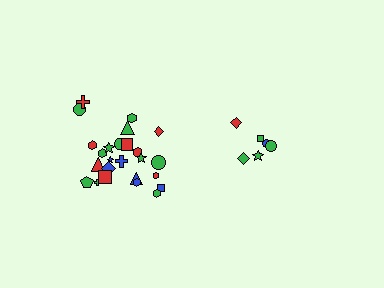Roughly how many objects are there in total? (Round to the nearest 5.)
Roughly 30 objects in total.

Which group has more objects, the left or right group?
The left group.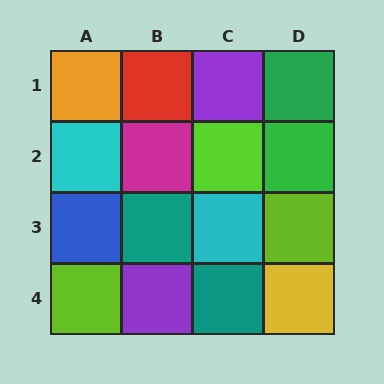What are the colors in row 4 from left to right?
Lime, purple, teal, yellow.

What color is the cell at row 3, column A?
Blue.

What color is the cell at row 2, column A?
Cyan.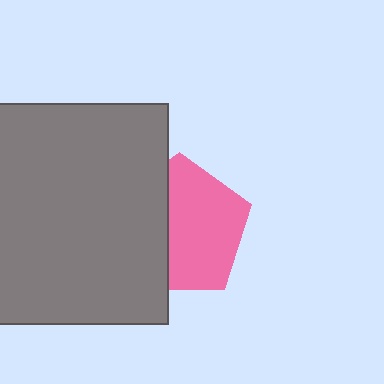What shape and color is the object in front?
The object in front is a gray square.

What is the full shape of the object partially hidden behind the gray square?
The partially hidden object is a pink pentagon.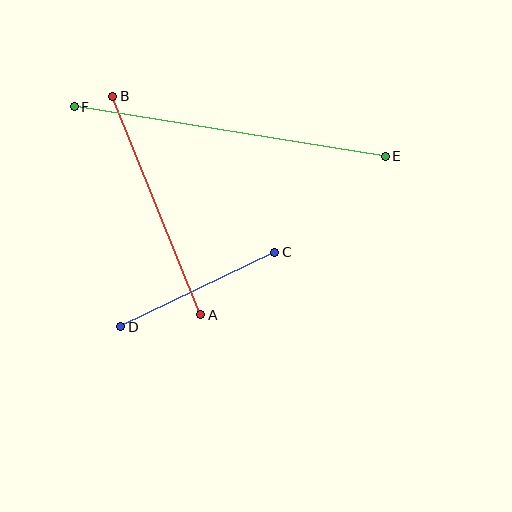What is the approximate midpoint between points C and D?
The midpoint is at approximately (198, 289) pixels.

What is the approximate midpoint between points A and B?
The midpoint is at approximately (157, 206) pixels.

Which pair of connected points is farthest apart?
Points E and F are farthest apart.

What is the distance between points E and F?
The distance is approximately 315 pixels.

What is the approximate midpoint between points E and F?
The midpoint is at approximately (230, 132) pixels.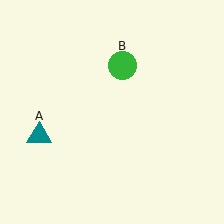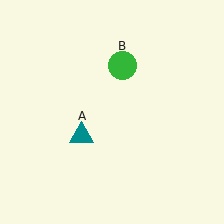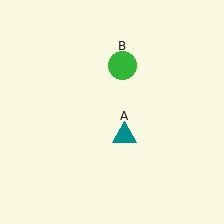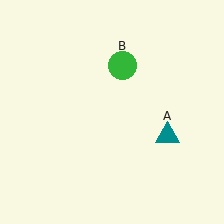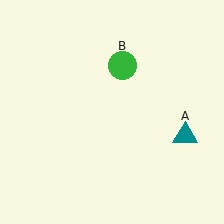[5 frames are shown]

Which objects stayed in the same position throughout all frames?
Green circle (object B) remained stationary.